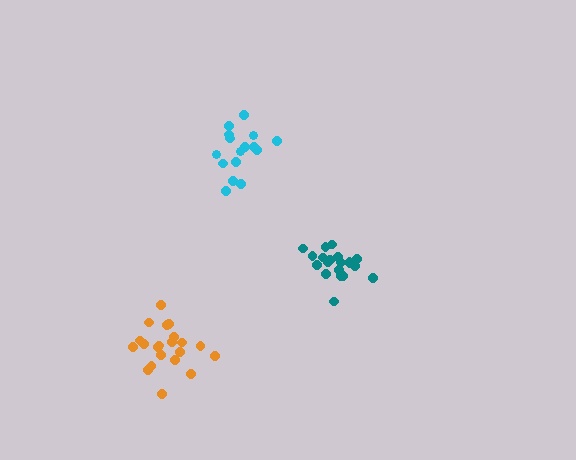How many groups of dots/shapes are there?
There are 3 groups.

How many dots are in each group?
Group 1: 21 dots, Group 2: 20 dots, Group 3: 16 dots (57 total).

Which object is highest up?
The cyan cluster is topmost.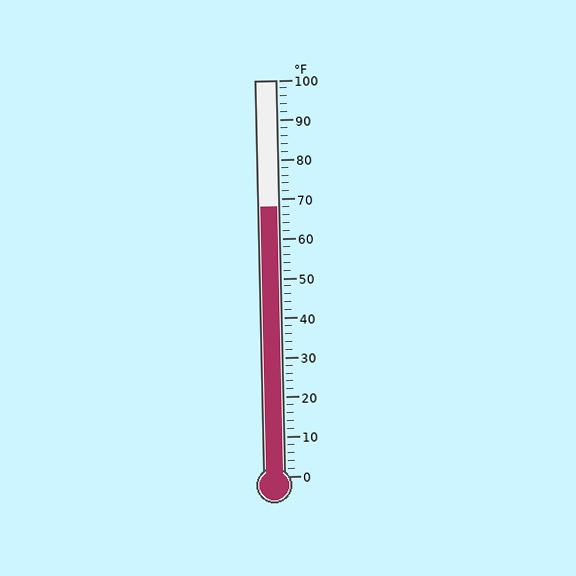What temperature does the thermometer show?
The thermometer shows approximately 68°F.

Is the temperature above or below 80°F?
The temperature is below 80°F.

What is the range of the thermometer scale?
The thermometer scale ranges from 0°F to 100°F.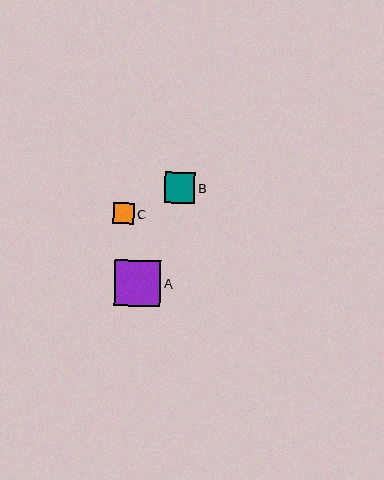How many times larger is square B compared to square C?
Square B is approximately 1.5 times the size of square C.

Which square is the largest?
Square A is the largest with a size of approximately 46 pixels.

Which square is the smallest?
Square C is the smallest with a size of approximately 21 pixels.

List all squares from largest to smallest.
From largest to smallest: A, B, C.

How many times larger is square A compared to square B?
Square A is approximately 1.5 times the size of square B.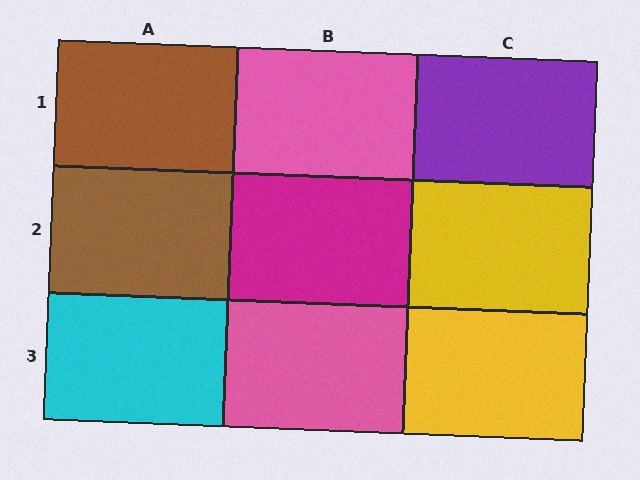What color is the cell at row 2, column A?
Brown.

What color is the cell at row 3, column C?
Yellow.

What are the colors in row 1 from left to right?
Brown, pink, purple.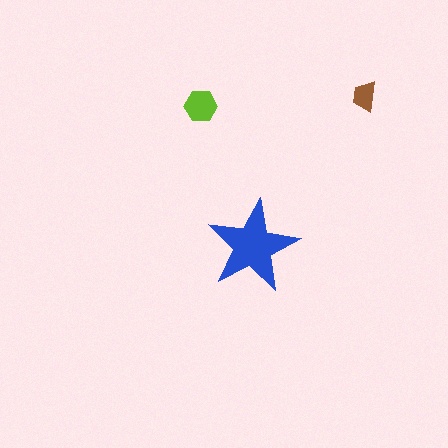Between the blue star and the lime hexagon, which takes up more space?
The blue star.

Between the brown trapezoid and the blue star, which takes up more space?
The blue star.